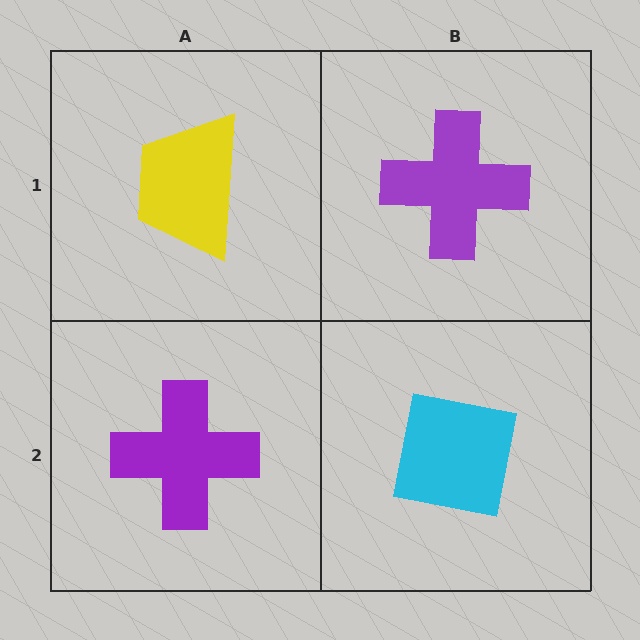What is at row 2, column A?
A purple cross.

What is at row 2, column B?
A cyan square.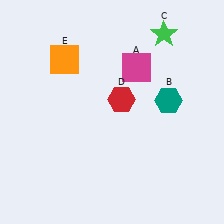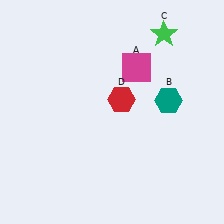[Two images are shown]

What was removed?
The orange square (E) was removed in Image 2.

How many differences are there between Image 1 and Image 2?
There is 1 difference between the two images.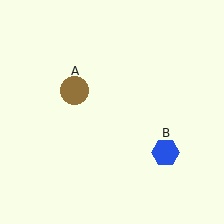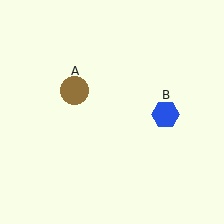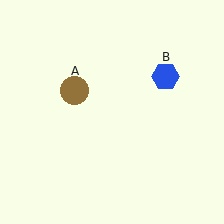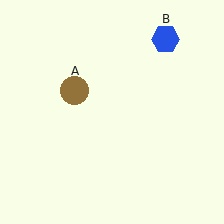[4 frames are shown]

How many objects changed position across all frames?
1 object changed position: blue hexagon (object B).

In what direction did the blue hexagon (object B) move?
The blue hexagon (object B) moved up.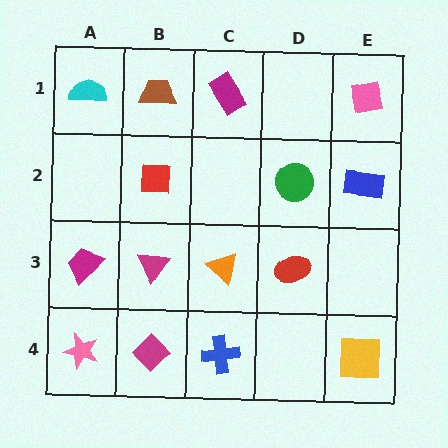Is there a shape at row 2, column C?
No, that cell is empty.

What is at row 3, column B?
A magenta triangle.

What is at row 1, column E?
A pink square.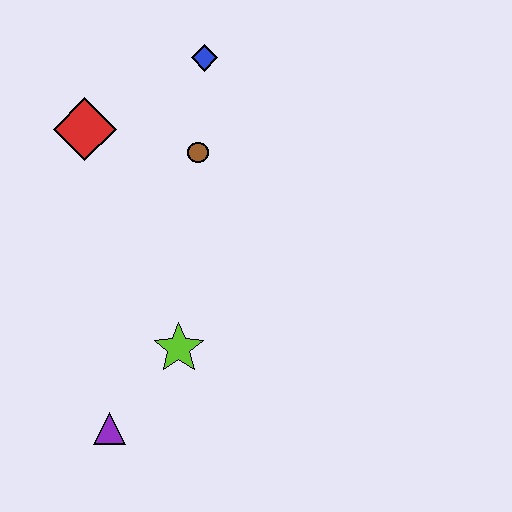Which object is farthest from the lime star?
The blue diamond is farthest from the lime star.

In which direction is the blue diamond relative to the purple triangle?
The blue diamond is above the purple triangle.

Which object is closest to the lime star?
The purple triangle is closest to the lime star.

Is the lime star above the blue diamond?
No